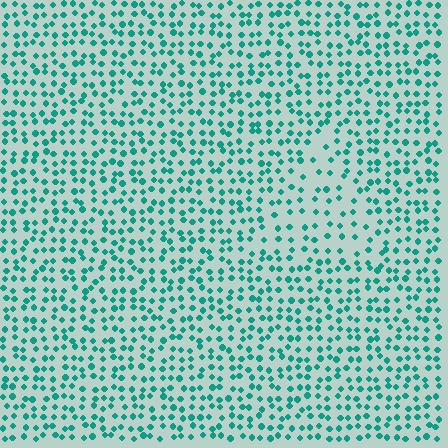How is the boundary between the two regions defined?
The boundary is defined by a change in element density (approximately 1.7x ratio). All elements are the same color, size, and shape.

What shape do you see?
I see a triangle.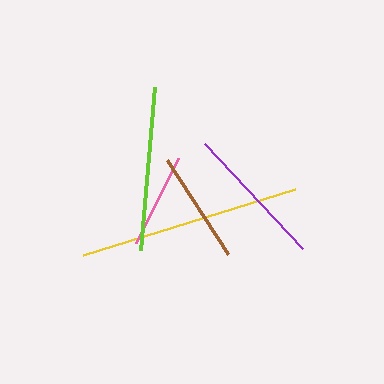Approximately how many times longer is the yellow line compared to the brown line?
The yellow line is approximately 2.0 times the length of the brown line.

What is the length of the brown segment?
The brown segment is approximately 112 pixels long.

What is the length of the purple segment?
The purple segment is approximately 144 pixels long.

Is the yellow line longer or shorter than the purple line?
The yellow line is longer than the purple line.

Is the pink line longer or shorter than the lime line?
The lime line is longer than the pink line.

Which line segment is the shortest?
The pink line is the shortest at approximately 94 pixels.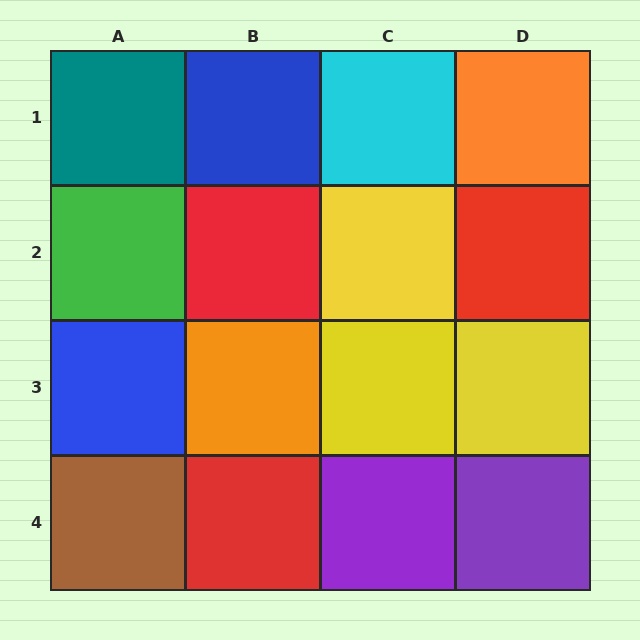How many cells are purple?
2 cells are purple.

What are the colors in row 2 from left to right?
Green, red, yellow, red.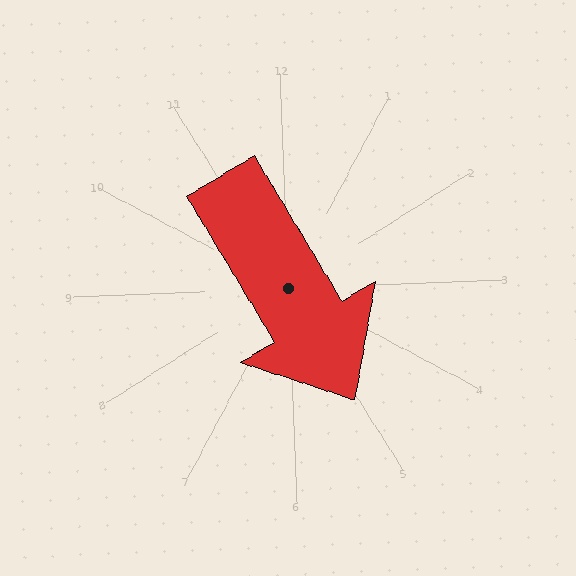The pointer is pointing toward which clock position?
Roughly 5 o'clock.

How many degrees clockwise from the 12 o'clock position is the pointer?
Approximately 151 degrees.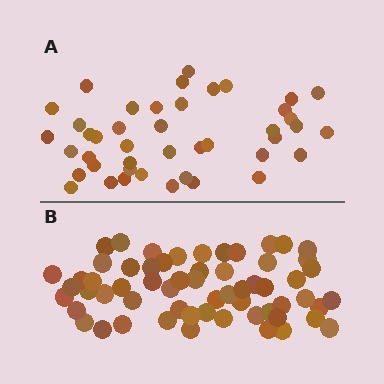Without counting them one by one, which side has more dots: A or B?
Region B (the bottom region) has more dots.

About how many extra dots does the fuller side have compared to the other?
Region B has approximately 15 more dots than region A.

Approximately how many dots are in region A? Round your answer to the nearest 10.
About 40 dots. (The exact count is 43, which rounds to 40.)